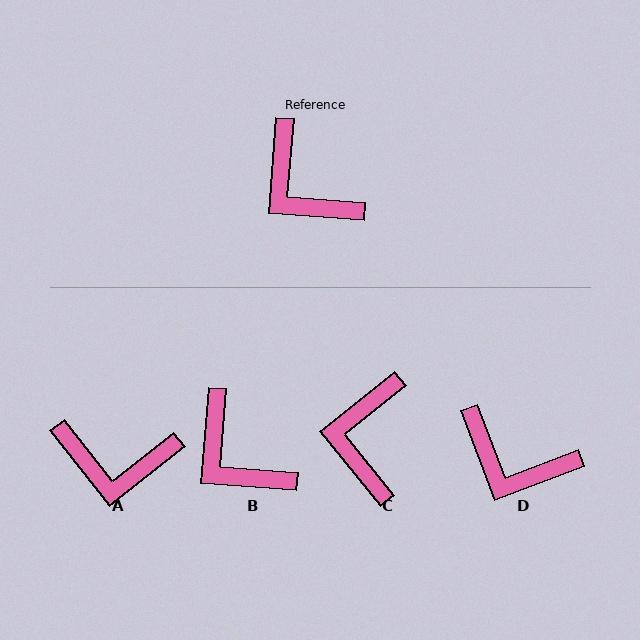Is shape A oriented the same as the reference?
No, it is off by about 43 degrees.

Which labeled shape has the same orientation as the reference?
B.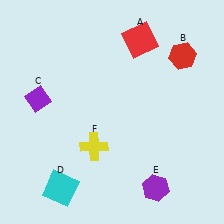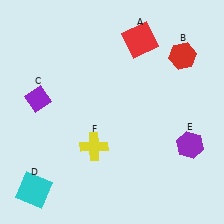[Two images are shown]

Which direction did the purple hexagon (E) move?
The purple hexagon (E) moved up.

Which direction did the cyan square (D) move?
The cyan square (D) moved left.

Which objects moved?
The objects that moved are: the cyan square (D), the purple hexagon (E).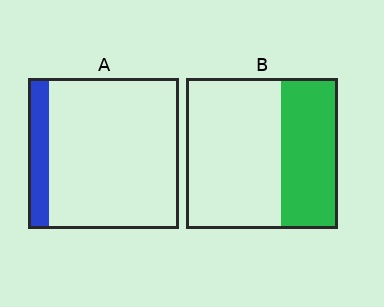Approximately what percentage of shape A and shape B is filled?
A is approximately 15% and B is approximately 40%.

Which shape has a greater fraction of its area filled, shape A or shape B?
Shape B.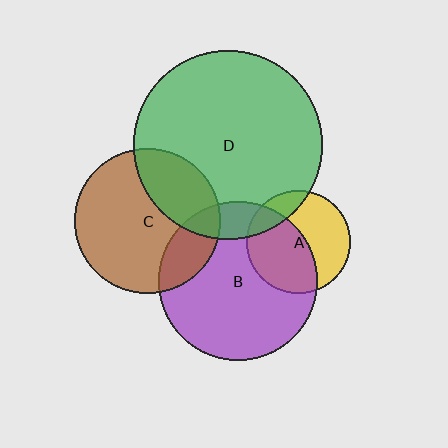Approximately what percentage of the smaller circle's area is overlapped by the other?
Approximately 20%.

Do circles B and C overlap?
Yes.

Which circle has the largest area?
Circle D (green).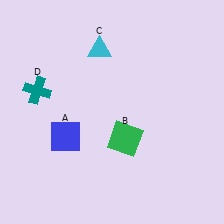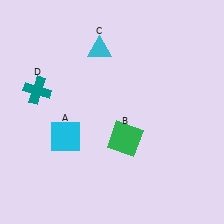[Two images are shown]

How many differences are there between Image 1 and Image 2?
There is 1 difference between the two images.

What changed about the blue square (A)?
In Image 1, A is blue. In Image 2, it changed to cyan.